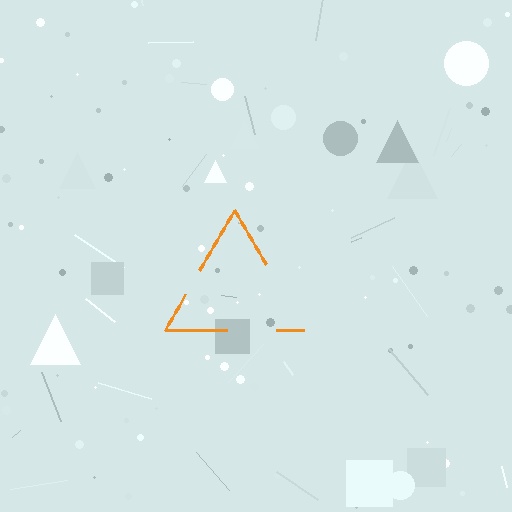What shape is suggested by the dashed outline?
The dashed outline suggests a triangle.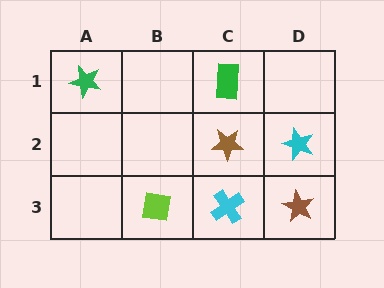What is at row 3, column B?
A lime square.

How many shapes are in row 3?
3 shapes.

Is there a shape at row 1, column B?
No, that cell is empty.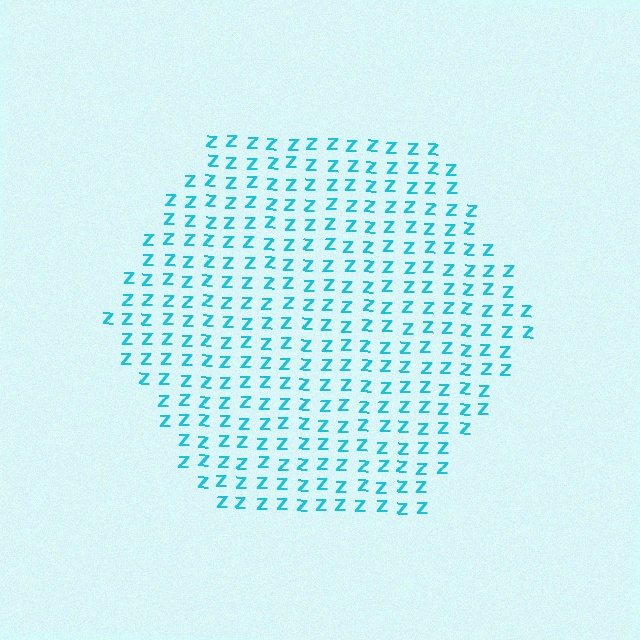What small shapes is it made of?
It is made of small letter Z's.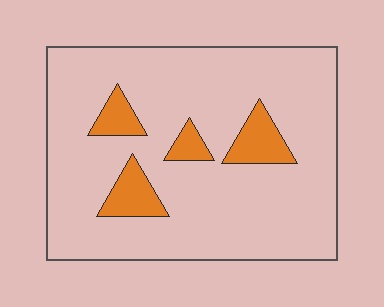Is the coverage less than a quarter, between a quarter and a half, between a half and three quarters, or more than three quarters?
Less than a quarter.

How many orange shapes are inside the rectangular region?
4.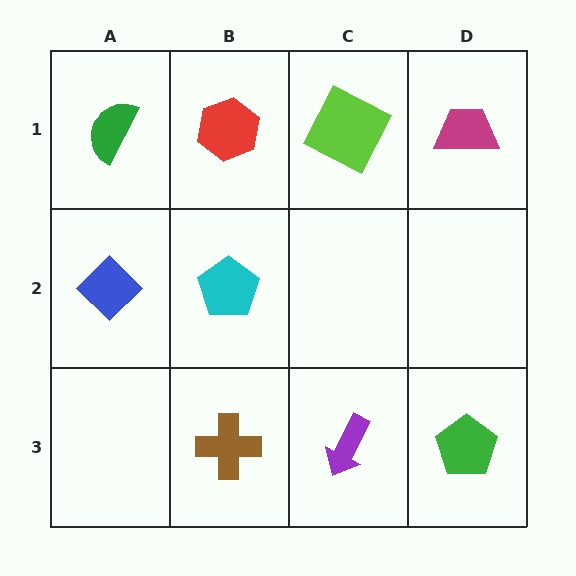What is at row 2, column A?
A blue diamond.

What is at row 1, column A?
A green semicircle.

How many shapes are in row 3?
3 shapes.